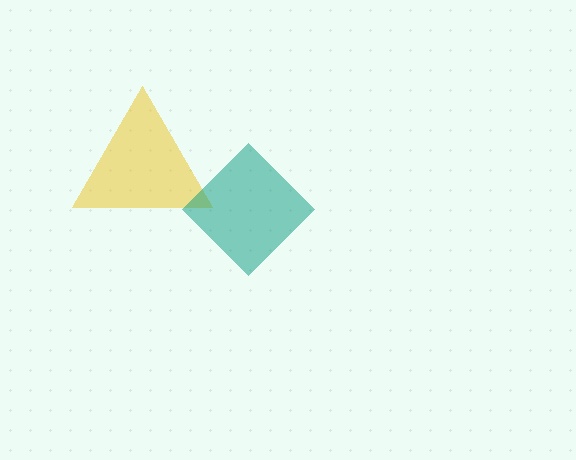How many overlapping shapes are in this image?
There are 2 overlapping shapes in the image.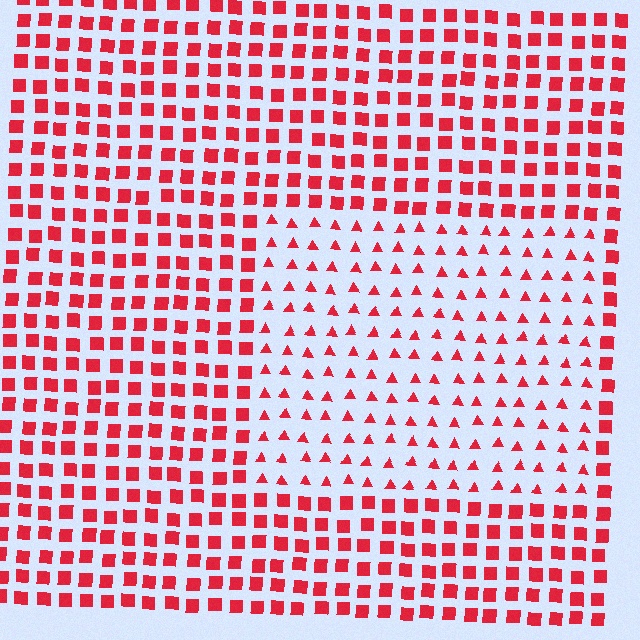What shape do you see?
I see a rectangle.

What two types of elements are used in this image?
The image uses triangles inside the rectangle region and squares outside it.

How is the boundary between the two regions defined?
The boundary is defined by a change in element shape: triangles inside vs. squares outside. All elements share the same color and spacing.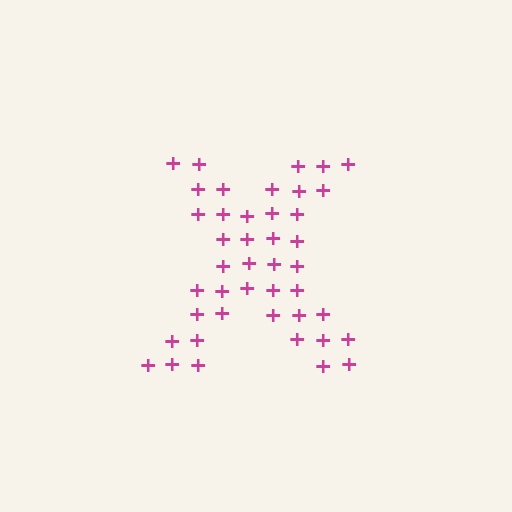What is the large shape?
The large shape is the letter X.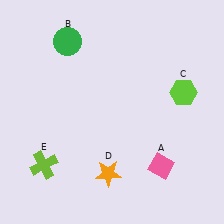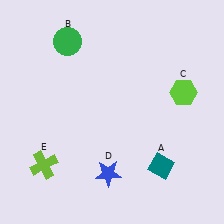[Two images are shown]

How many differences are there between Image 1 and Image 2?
There are 2 differences between the two images.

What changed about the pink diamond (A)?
In Image 1, A is pink. In Image 2, it changed to teal.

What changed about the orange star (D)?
In Image 1, D is orange. In Image 2, it changed to blue.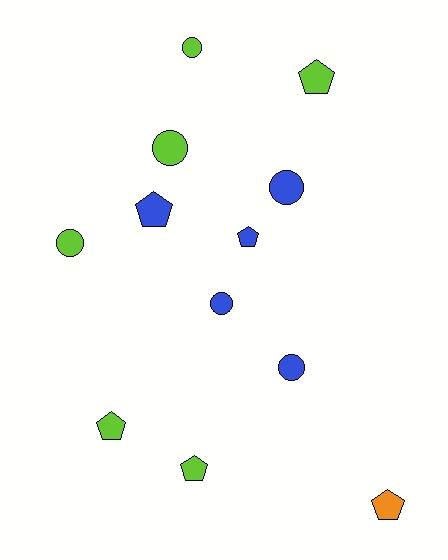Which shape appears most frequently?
Pentagon, with 6 objects.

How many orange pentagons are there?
There is 1 orange pentagon.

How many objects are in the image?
There are 12 objects.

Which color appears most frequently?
Lime, with 6 objects.